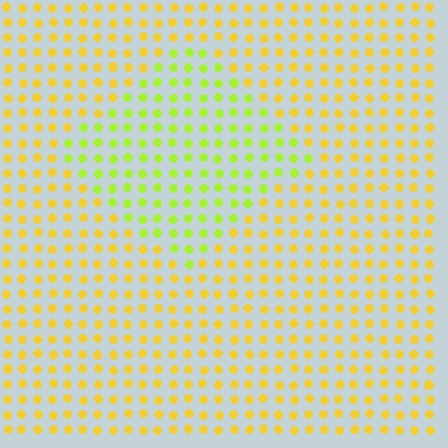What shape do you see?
I see a diamond.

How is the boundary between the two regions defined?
The boundary is defined purely by a slight shift in hue (about 36 degrees). Spacing, size, and orientation are identical on both sides.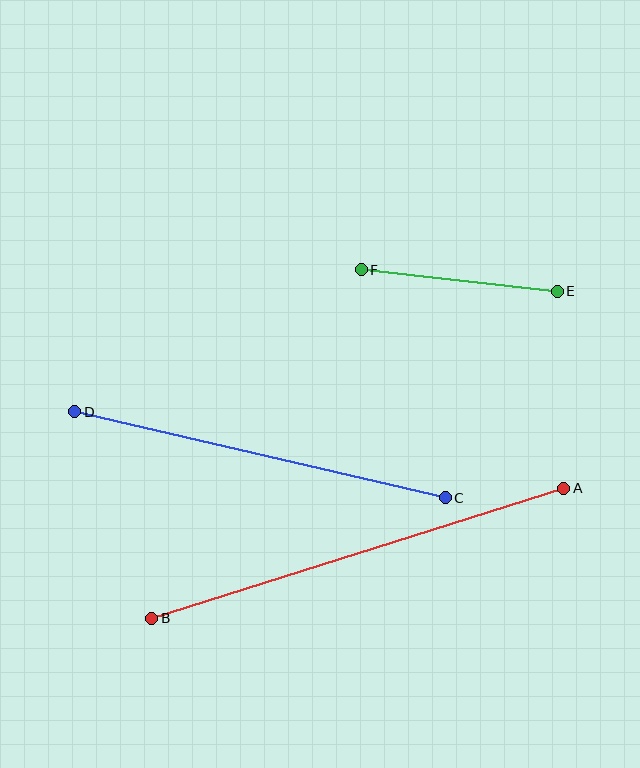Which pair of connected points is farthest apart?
Points A and B are farthest apart.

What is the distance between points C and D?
The distance is approximately 380 pixels.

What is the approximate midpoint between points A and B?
The midpoint is at approximately (358, 553) pixels.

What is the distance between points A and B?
The distance is approximately 433 pixels.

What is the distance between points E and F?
The distance is approximately 197 pixels.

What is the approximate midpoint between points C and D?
The midpoint is at approximately (260, 455) pixels.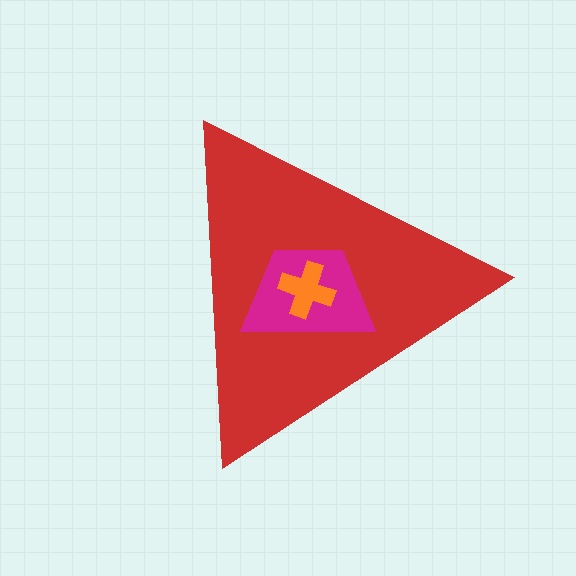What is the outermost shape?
The red triangle.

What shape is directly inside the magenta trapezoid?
The orange cross.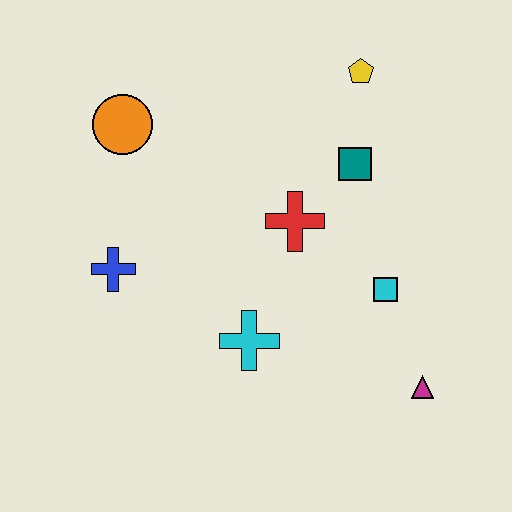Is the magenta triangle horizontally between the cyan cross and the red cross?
No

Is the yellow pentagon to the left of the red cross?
No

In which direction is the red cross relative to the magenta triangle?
The red cross is above the magenta triangle.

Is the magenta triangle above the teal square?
No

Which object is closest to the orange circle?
The blue cross is closest to the orange circle.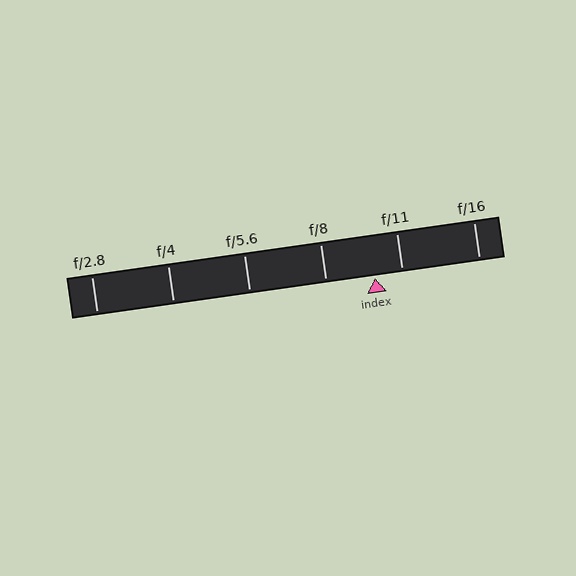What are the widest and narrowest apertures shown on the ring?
The widest aperture shown is f/2.8 and the narrowest is f/16.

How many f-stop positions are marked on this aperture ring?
There are 6 f-stop positions marked.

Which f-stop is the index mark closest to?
The index mark is closest to f/11.